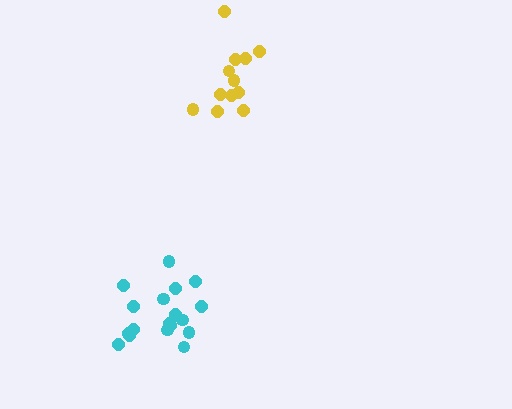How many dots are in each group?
Group 1: 18 dots, Group 2: 12 dots (30 total).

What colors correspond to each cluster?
The clusters are colored: cyan, yellow.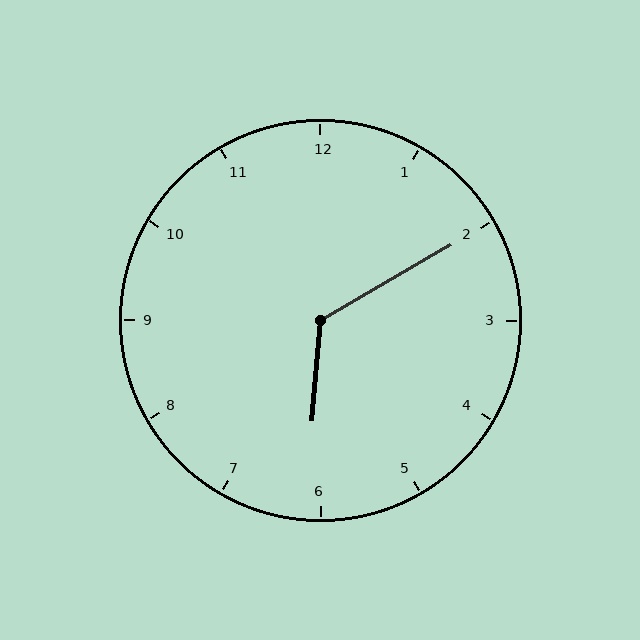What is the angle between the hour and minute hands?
Approximately 125 degrees.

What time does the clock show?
6:10.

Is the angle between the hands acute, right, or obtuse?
It is obtuse.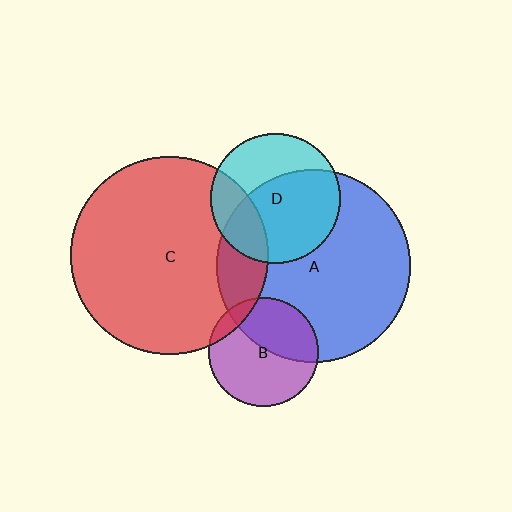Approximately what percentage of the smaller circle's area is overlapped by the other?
Approximately 10%.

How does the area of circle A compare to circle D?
Approximately 2.2 times.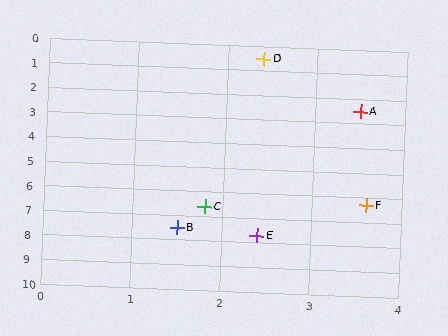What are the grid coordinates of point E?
Point E is at approximately (2.4, 7.7).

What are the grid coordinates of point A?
Point A is at approximately (3.5, 2.5).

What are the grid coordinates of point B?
Point B is at approximately (1.5, 7.5).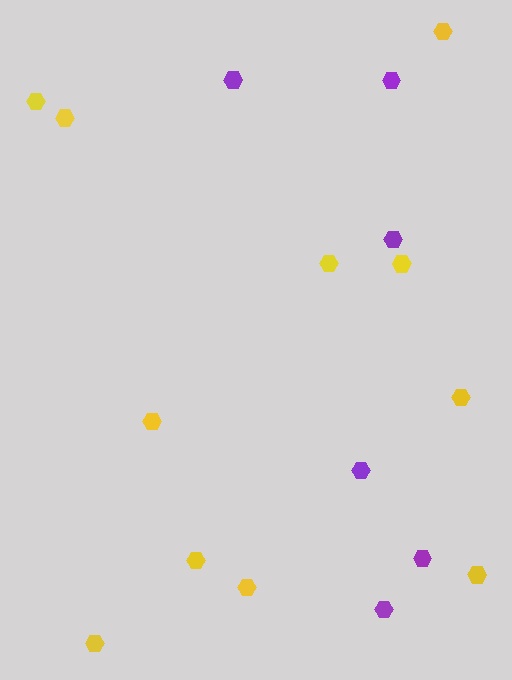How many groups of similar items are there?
There are 2 groups: one group of yellow hexagons (11) and one group of purple hexagons (6).